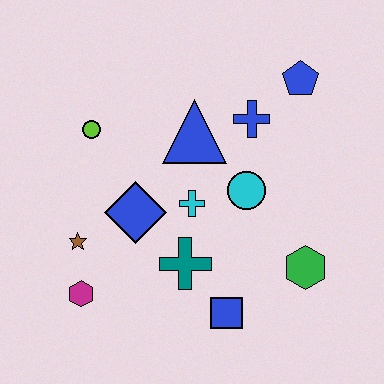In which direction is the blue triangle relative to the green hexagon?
The blue triangle is above the green hexagon.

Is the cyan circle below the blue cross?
Yes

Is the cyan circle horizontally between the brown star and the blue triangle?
No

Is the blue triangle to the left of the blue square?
Yes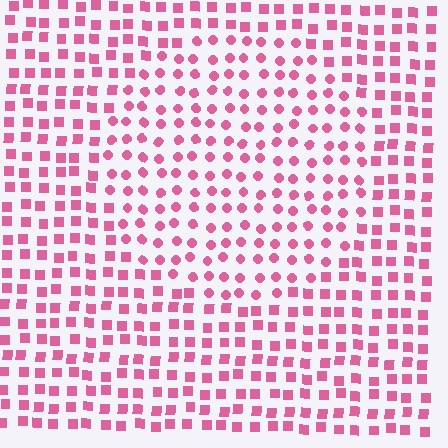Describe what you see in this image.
The image is filled with small pink elements arranged in a uniform grid. A circle-shaped region contains circles, while the surrounding area contains squares. The boundary is defined purely by the change in element shape.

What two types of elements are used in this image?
The image uses circles inside the circle region and squares outside it.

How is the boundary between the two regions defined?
The boundary is defined by a change in element shape: circles inside vs. squares outside. All elements share the same color and spacing.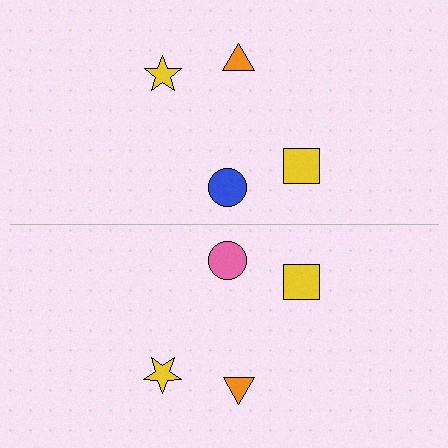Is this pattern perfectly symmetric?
No, the pattern is not perfectly symmetric. The pink circle on the bottom side breaks the symmetry — its mirror counterpart is blue.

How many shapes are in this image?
There are 8 shapes in this image.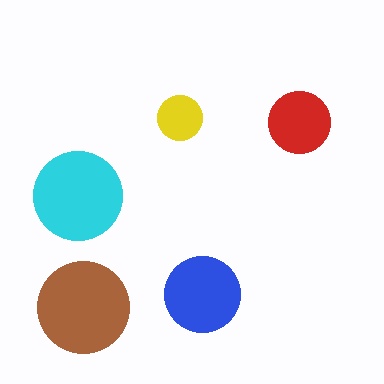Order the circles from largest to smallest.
the brown one, the cyan one, the blue one, the red one, the yellow one.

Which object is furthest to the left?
The cyan circle is leftmost.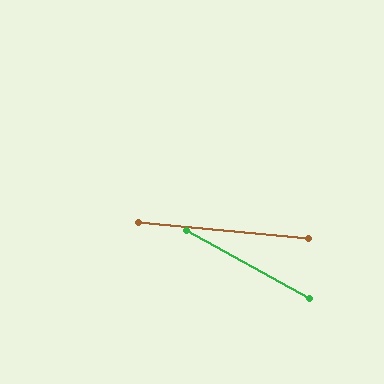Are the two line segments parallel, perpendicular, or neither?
Neither parallel nor perpendicular — they differ by about 24°.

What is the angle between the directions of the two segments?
Approximately 24 degrees.